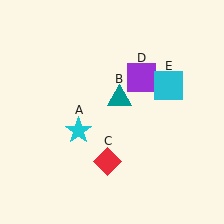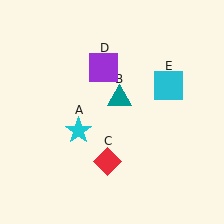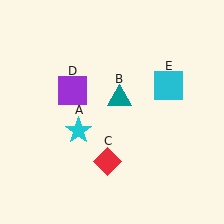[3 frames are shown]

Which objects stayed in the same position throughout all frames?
Cyan star (object A) and teal triangle (object B) and red diamond (object C) and cyan square (object E) remained stationary.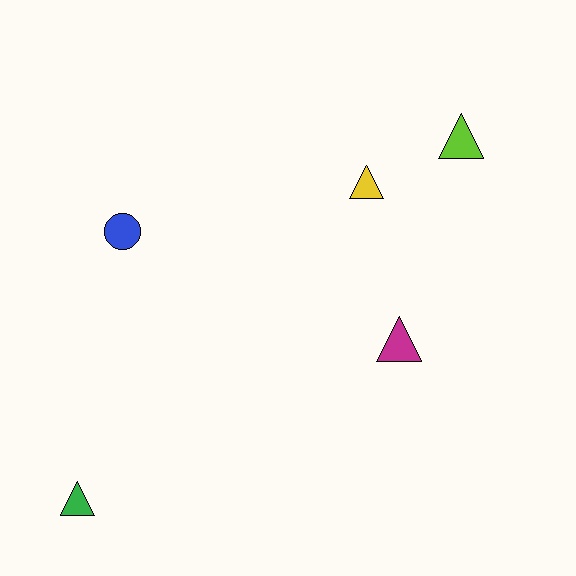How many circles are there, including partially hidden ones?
There is 1 circle.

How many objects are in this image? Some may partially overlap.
There are 5 objects.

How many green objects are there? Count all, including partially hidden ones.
There is 1 green object.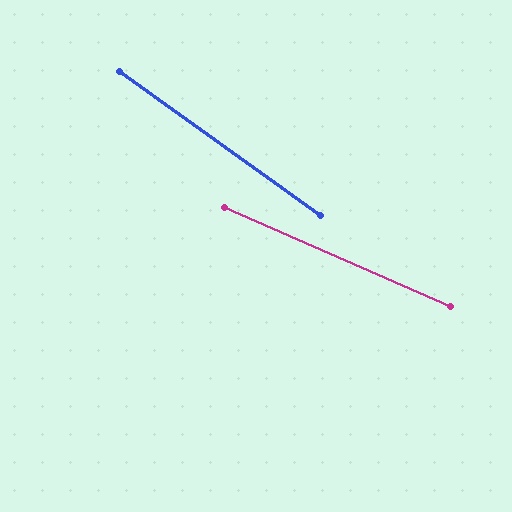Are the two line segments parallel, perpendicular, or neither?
Neither parallel nor perpendicular — they differ by about 12°.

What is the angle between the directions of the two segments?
Approximately 12 degrees.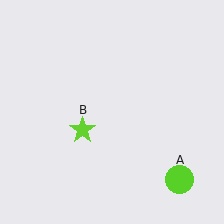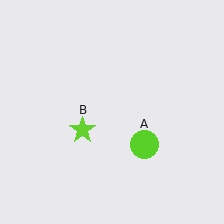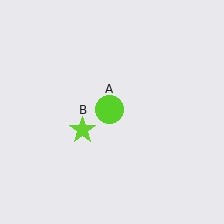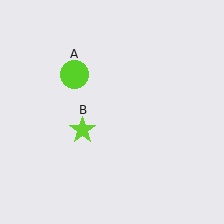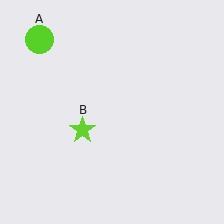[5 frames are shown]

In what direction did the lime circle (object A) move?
The lime circle (object A) moved up and to the left.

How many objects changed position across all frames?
1 object changed position: lime circle (object A).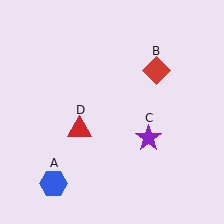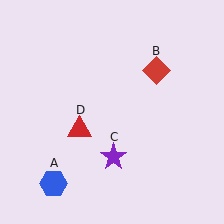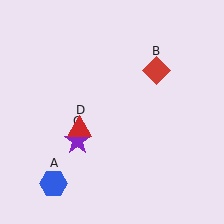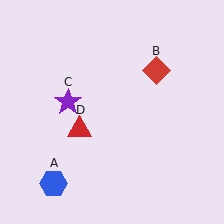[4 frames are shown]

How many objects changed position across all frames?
1 object changed position: purple star (object C).